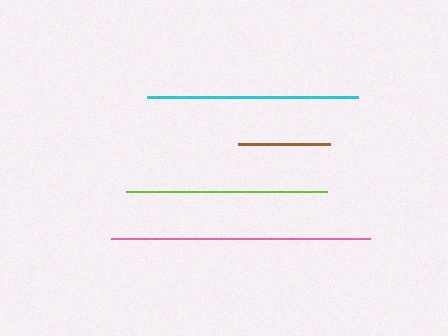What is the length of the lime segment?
The lime segment is approximately 201 pixels long.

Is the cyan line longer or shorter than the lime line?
The cyan line is longer than the lime line.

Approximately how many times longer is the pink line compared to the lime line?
The pink line is approximately 1.3 times the length of the lime line.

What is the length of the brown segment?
The brown segment is approximately 92 pixels long.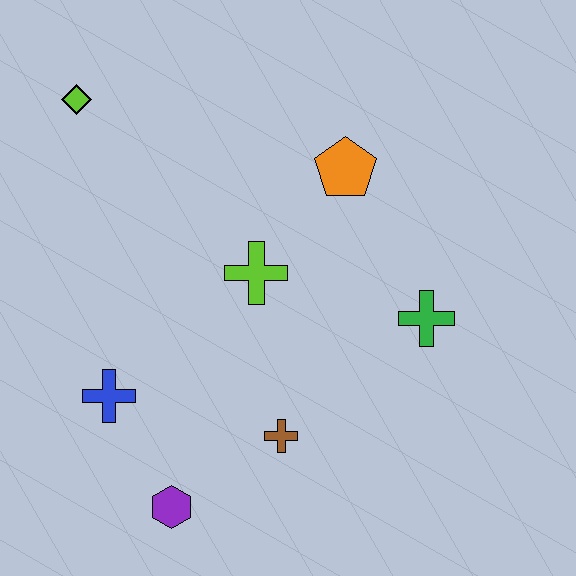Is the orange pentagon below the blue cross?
No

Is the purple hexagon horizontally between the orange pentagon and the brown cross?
No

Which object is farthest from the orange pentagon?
The purple hexagon is farthest from the orange pentagon.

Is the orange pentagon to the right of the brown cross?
Yes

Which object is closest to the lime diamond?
The lime cross is closest to the lime diamond.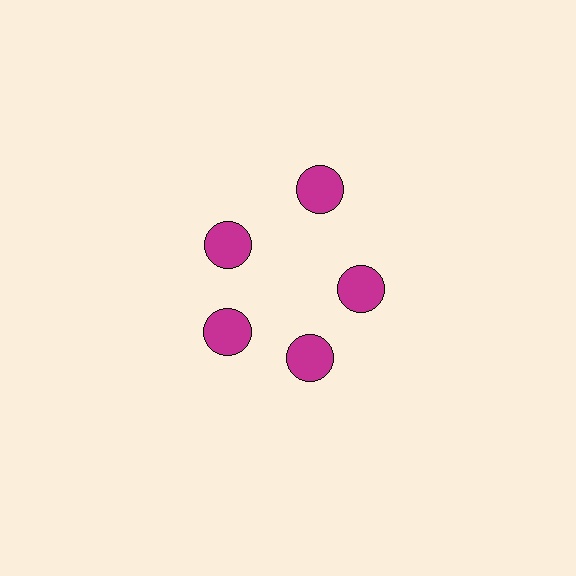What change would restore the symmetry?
The symmetry would be restored by moving it inward, back onto the ring so that all 5 circles sit at equal angles and equal distance from the center.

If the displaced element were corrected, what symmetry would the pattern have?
It would have 5-fold rotational symmetry — the pattern would map onto itself every 72 degrees.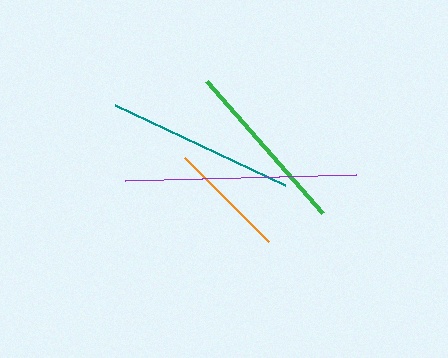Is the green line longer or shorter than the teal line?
The teal line is longer than the green line.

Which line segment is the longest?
The purple line is the longest at approximately 231 pixels.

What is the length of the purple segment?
The purple segment is approximately 231 pixels long.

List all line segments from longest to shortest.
From longest to shortest: purple, teal, green, orange.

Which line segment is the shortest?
The orange line is the shortest at approximately 119 pixels.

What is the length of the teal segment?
The teal segment is approximately 188 pixels long.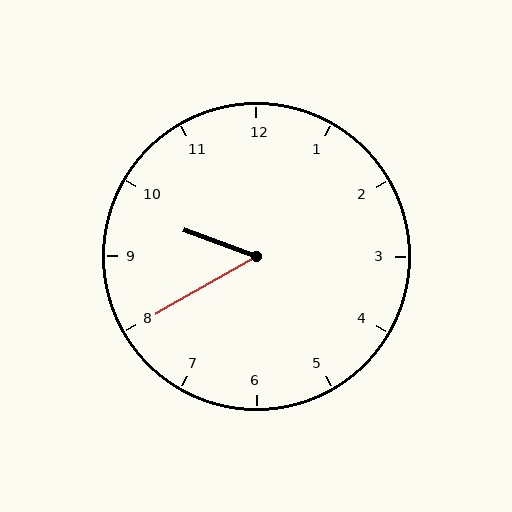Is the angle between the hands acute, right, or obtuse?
It is acute.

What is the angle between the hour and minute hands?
Approximately 50 degrees.